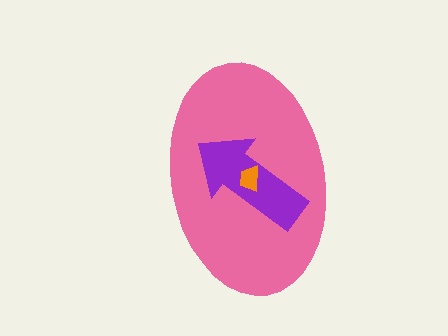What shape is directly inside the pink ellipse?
The purple arrow.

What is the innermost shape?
The orange trapezoid.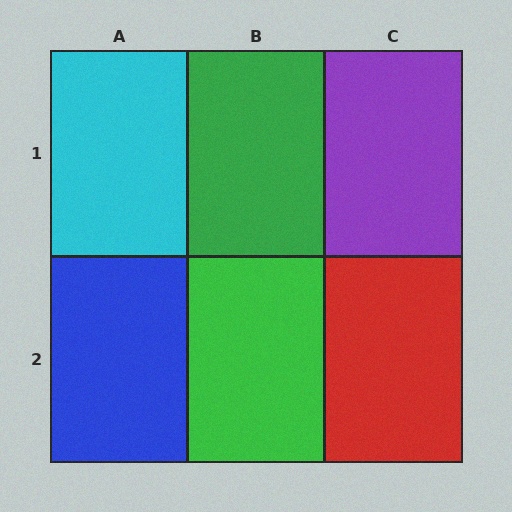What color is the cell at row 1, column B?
Green.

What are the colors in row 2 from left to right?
Blue, green, red.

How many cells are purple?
1 cell is purple.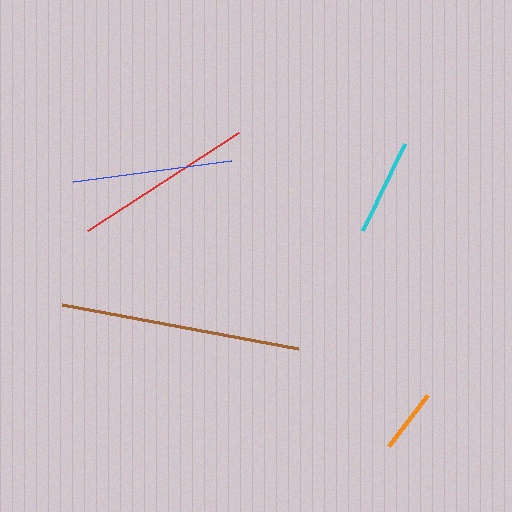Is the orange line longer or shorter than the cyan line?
The cyan line is longer than the orange line.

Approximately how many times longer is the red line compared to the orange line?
The red line is approximately 2.8 times the length of the orange line.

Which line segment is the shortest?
The orange line is the shortest at approximately 64 pixels.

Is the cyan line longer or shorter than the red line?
The red line is longer than the cyan line.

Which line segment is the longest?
The brown line is the longest at approximately 240 pixels.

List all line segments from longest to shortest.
From longest to shortest: brown, red, blue, cyan, orange.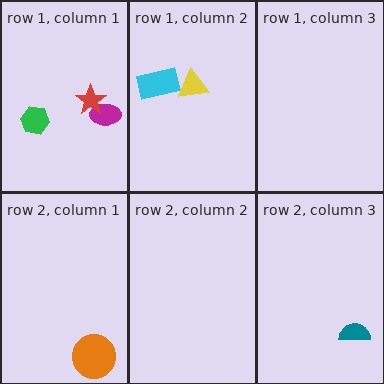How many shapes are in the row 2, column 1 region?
1.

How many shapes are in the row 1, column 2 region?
2.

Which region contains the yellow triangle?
The row 1, column 2 region.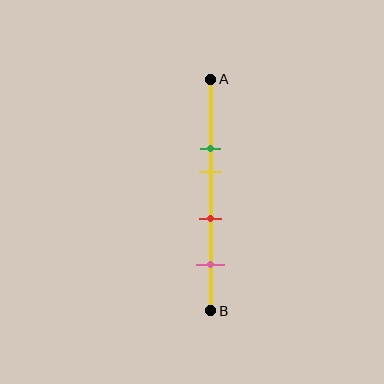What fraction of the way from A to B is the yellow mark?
The yellow mark is approximately 40% (0.4) of the way from A to B.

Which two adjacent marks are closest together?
The green and yellow marks are the closest adjacent pair.